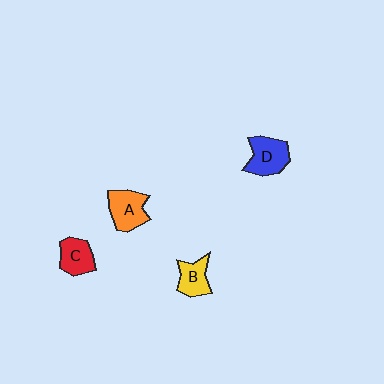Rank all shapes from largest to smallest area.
From largest to smallest: D (blue), A (orange), C (red), B (yellow).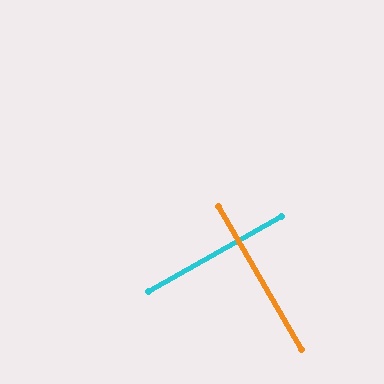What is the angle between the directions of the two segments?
Approximately 89 degrees.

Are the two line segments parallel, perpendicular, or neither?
Perpendicular — they meet at approximately 89°.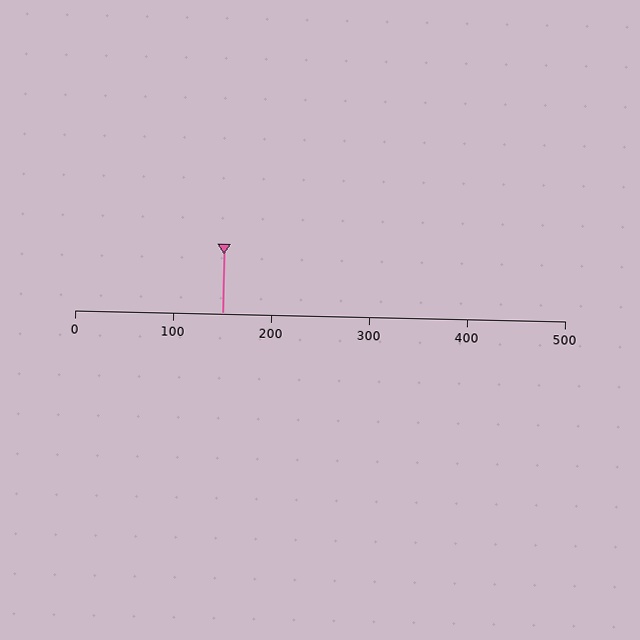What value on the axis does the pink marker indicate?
The marker indicates approximately 150.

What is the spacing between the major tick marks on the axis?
The major ticks are spaced 100 apart.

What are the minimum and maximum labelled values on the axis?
The axis runs from 0 to 500.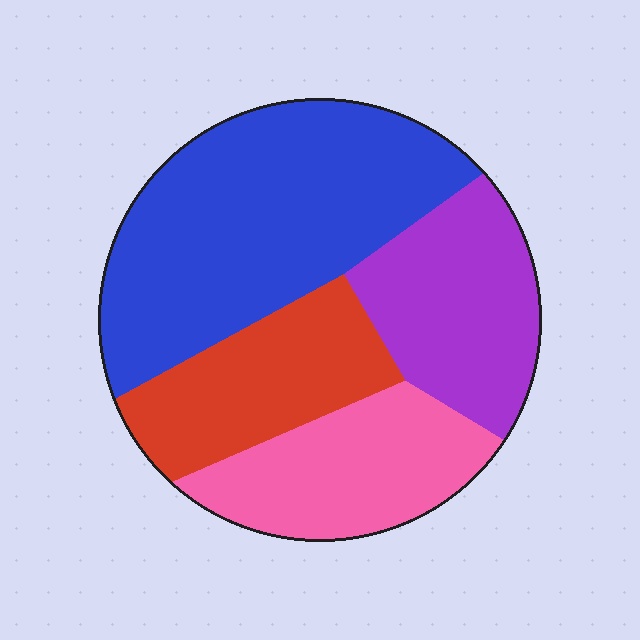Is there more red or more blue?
Blue.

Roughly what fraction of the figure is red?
Red covers roughly 20% of the figure.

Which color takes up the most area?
Blue, at roughly 40%.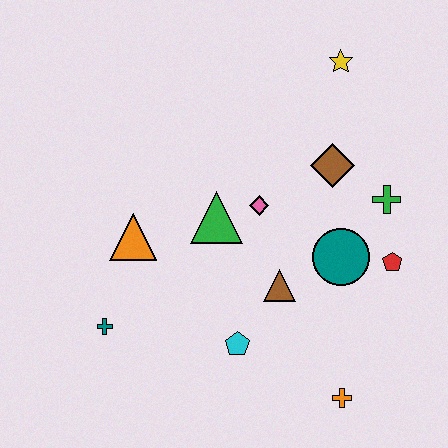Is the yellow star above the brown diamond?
Yes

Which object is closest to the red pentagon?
The teal circle is closest to the red pentagon.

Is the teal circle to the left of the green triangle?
No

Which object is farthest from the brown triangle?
The yellow star is farthest from the brown triangle.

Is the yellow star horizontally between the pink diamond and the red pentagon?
Yes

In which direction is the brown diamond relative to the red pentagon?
The brown diamond is above the red pentagon.